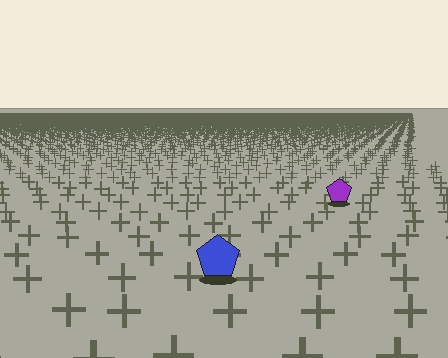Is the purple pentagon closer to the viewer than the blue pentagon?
No. The blue pentagon is closer — you can tell from the texture gradient: the ground texture is coarser near it.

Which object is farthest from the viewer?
The purple pentagon is farthest from the viewer. It appears smaller and the ground texture around it is denser.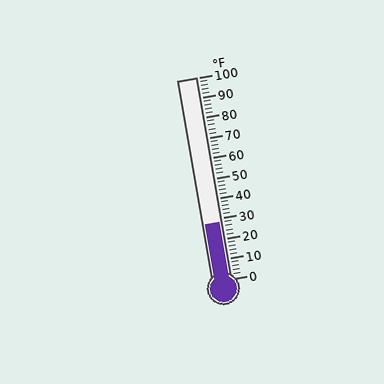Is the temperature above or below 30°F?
The temperature is below 30°F.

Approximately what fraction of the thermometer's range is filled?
The thermometer is filled to approximately 30% of its range.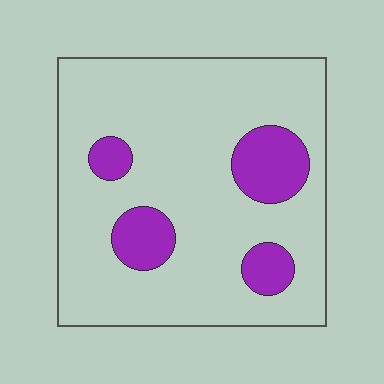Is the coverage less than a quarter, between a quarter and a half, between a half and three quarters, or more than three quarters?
Less than a quarter.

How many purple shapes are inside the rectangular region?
4.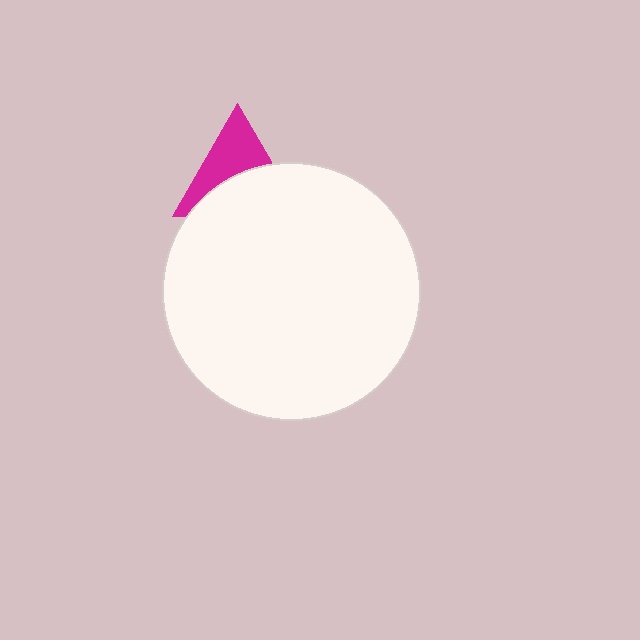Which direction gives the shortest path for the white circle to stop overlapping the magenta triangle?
Moving down gives the shortest separation.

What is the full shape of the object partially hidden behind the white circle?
The partially hidden object is a magenta triangle.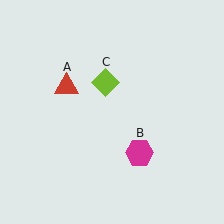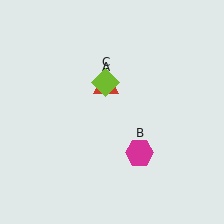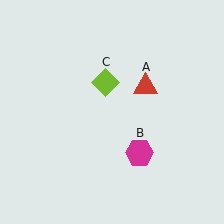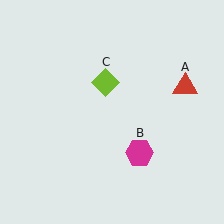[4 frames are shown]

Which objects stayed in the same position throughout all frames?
Magenta hexagon (object B) and lime diamond (object C) remained stationary.